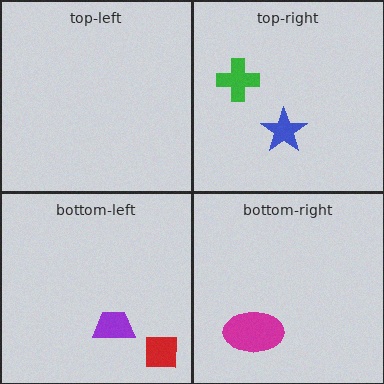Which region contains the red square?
The bottom-left region.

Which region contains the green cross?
The top-right region.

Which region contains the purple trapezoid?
The bottom-left region.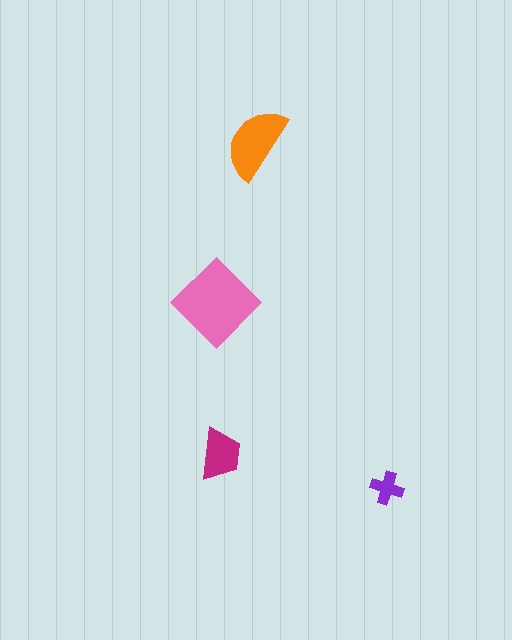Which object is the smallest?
The purple cross.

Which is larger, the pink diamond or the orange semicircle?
The pink diamond.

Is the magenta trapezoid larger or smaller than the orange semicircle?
Smaller.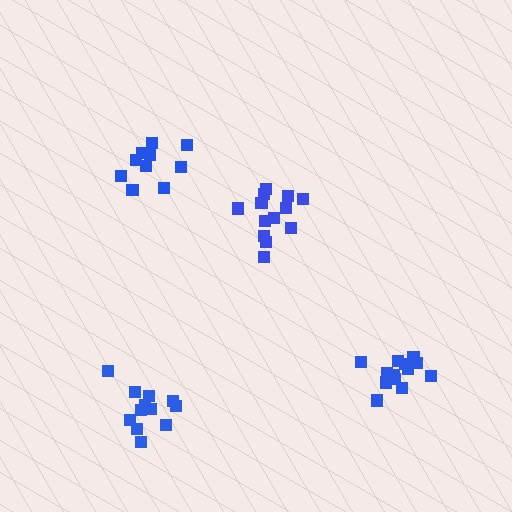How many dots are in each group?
Group 1: 12 dots, Group 2: 13 dots, Group 3: 13 dots, Group 4: 10 dots (48 total).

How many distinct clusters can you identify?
There are 4 distinct clusters.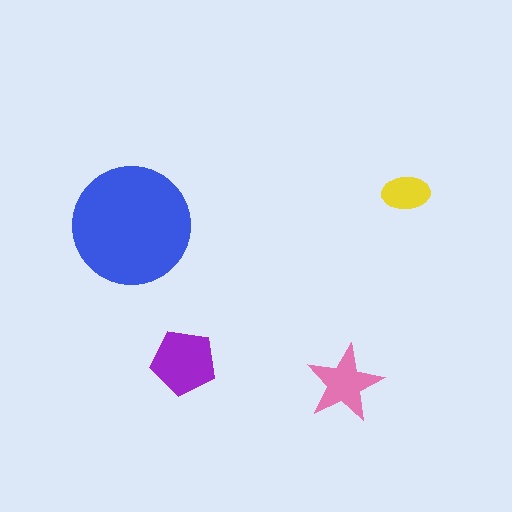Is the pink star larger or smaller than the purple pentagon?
Smaller.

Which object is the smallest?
The yellow ellipse.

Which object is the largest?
The blue circle.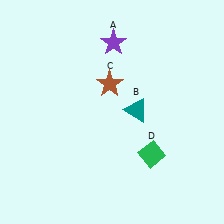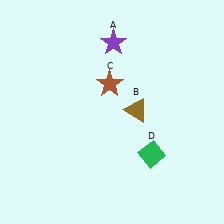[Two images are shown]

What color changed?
The triangle (B) changed from teal in Image 1 to brown in Image 2.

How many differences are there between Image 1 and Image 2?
There is 1 difference between the two images.